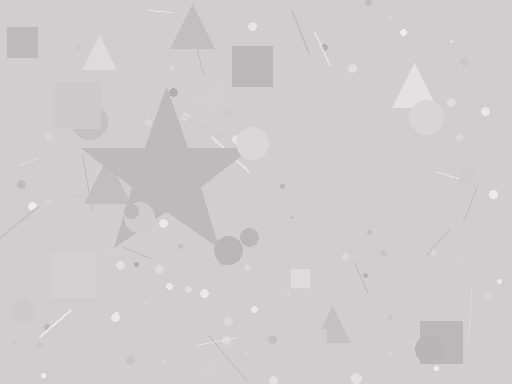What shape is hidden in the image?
A star is hidden in the image.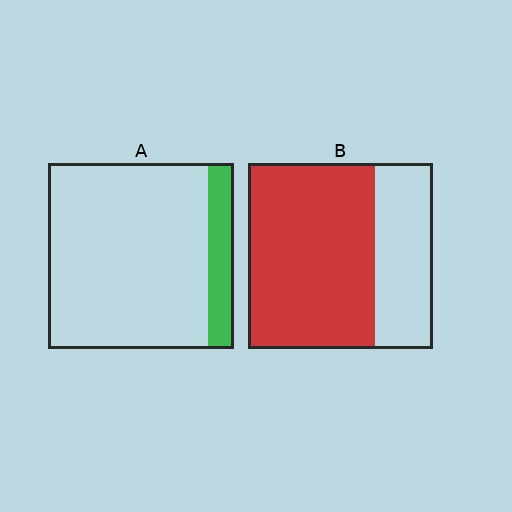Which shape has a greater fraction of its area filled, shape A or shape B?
Shape B.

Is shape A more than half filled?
No.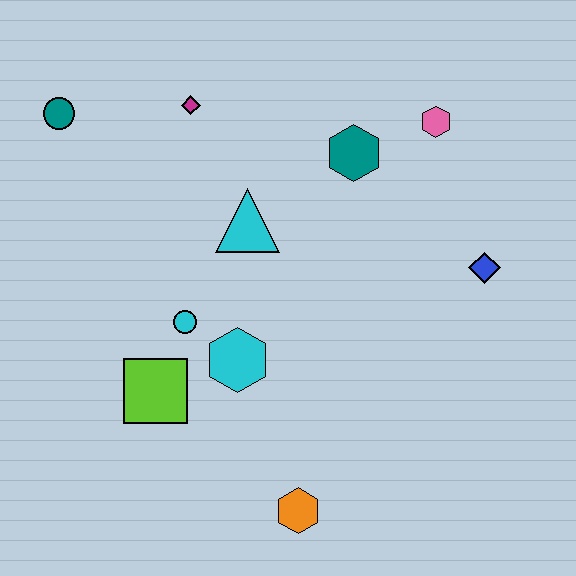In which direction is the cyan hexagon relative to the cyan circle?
The cyan hexagon is to the right of the cyan circle.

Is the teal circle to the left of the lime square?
Yes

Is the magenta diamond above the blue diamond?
Yes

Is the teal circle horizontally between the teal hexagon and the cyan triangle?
No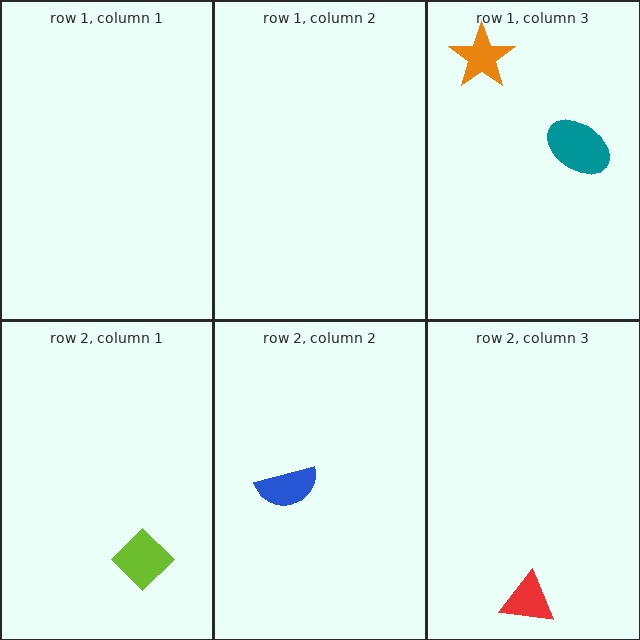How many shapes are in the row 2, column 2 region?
1.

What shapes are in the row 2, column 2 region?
The blue semicircle.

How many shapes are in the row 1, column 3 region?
2.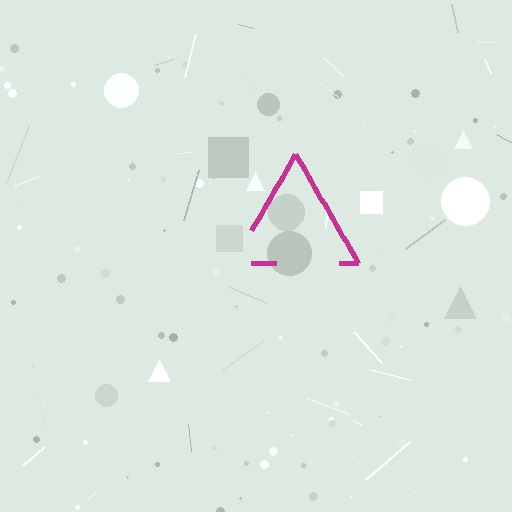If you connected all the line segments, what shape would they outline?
They would outline a triangle.